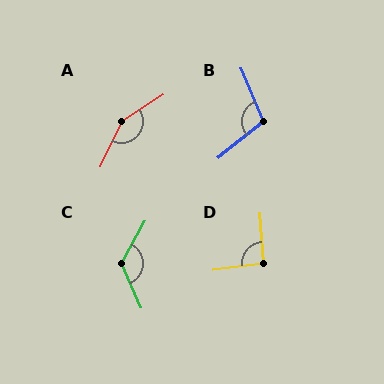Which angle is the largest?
A, at approximately 149 degrees.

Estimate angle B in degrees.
Approximately 106 degrees.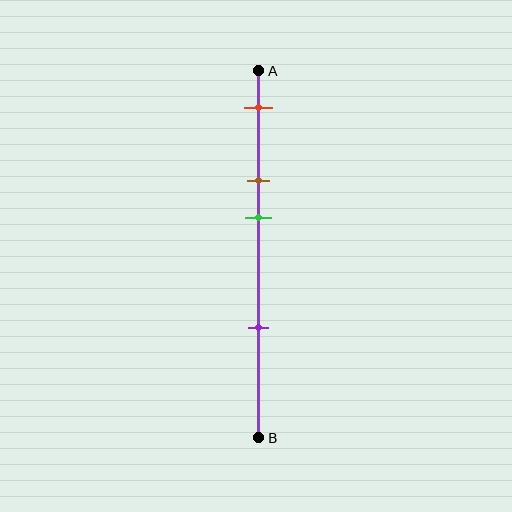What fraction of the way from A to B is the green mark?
The green mark is approximately 40% (0.4) of the way from A to B.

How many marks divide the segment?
There are 4 marks dividing the segment.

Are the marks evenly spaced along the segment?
No, the marks are not evenly spaced.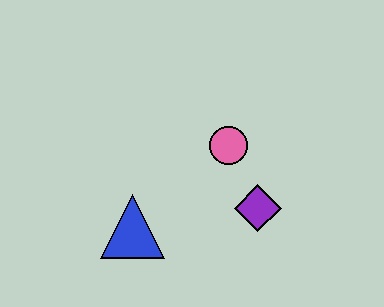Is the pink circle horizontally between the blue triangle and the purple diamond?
Yes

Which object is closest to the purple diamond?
The pink circle is closest to the purple diamond.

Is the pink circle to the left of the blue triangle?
No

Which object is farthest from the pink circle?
The blue triangle is farthest from the pink circle.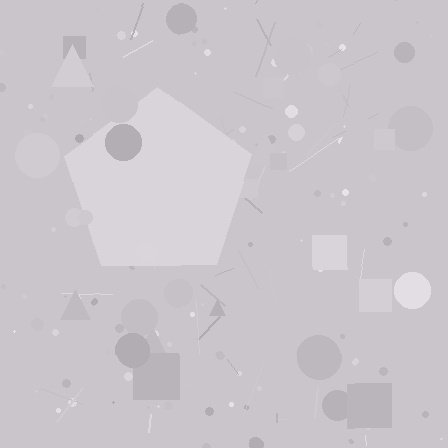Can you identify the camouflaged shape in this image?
The camouflaged shape is a pentagon.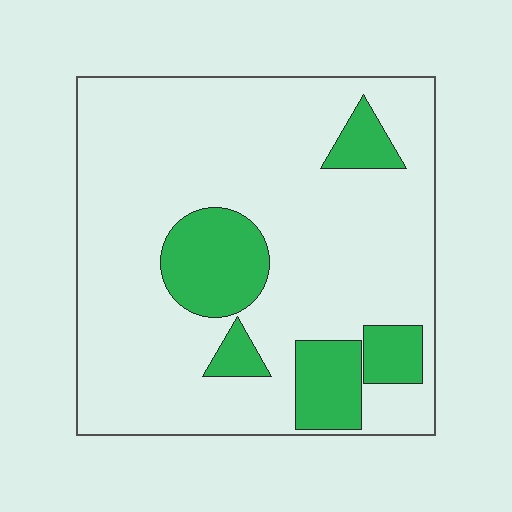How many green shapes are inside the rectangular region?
5.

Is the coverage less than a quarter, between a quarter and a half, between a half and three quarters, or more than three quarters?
Less than a quarter.